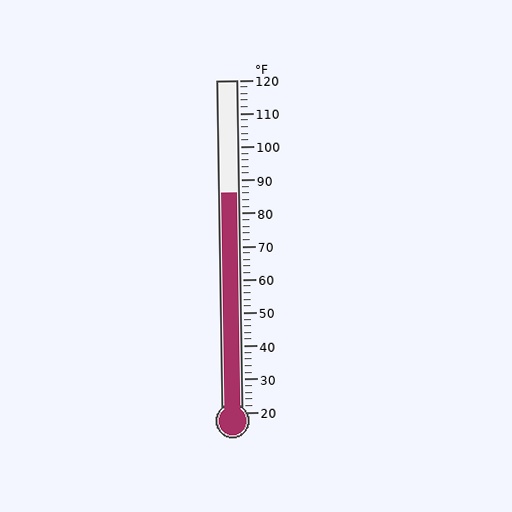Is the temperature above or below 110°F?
The temperature is below 110°F.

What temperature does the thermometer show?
The thermometer shows approximately 86°F.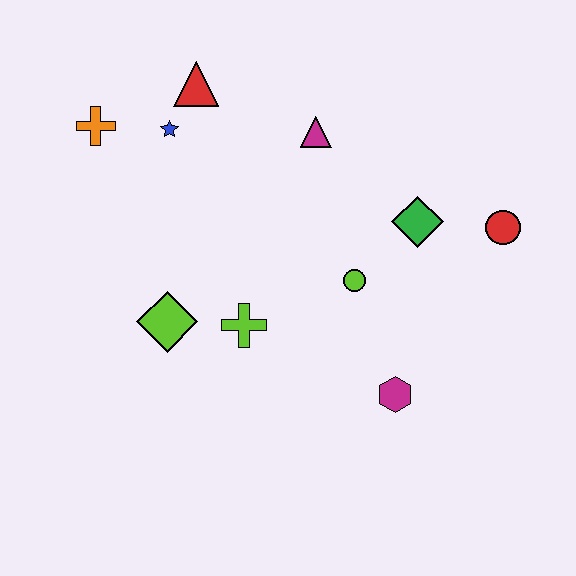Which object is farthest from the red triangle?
The magenta hexagon is farthest from the red triangle.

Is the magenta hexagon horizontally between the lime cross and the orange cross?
No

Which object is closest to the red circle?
The green diamond is closest to the red circle.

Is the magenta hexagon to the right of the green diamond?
No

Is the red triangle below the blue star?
No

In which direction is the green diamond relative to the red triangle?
The green diamond is to the right of the red triangle.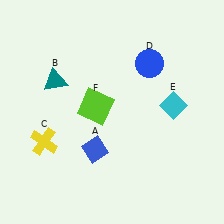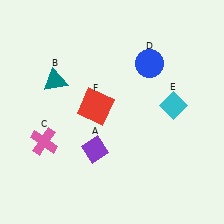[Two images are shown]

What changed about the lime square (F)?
In Image 1, F is lime. In Image 2, it changed to red.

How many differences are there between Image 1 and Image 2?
There are 3 differences between the two images.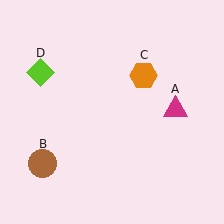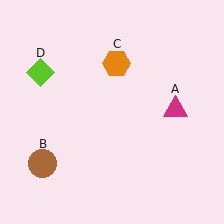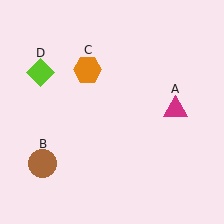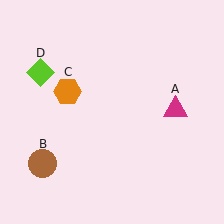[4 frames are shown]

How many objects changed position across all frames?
1 object changed position: orange hexagon (object C).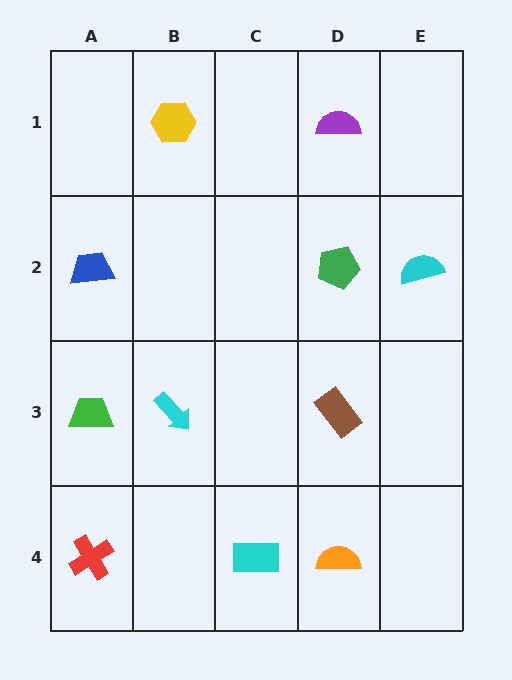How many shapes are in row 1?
2 shapes.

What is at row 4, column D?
An orange semicircle.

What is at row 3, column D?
A brown rectangle.